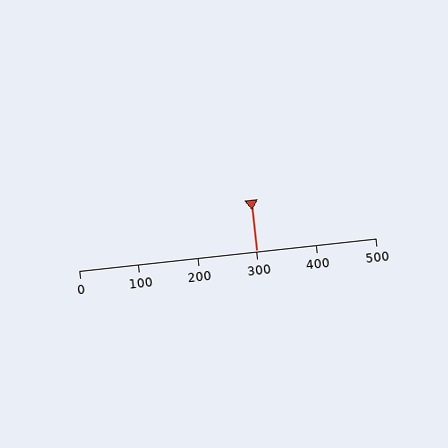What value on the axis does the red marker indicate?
The marker indicates approximately 300.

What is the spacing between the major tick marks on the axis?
The major ticks are spaced 100 apart.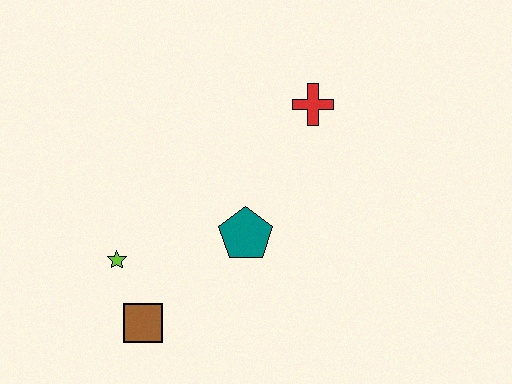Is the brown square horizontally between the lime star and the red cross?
Yes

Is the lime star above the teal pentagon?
No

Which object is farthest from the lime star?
The red cross is farthest from the lime star.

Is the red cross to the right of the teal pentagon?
Yes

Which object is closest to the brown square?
The lime star is closest to the brown square.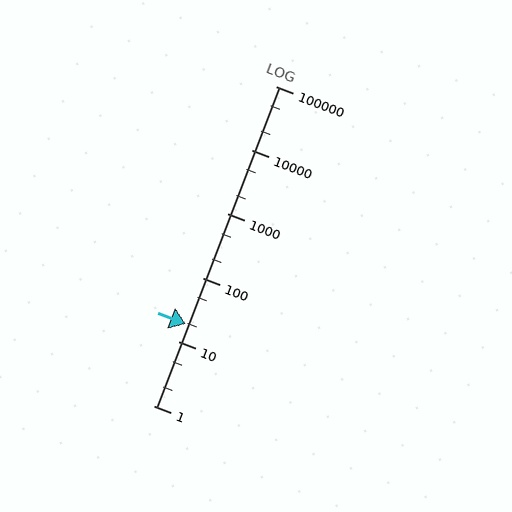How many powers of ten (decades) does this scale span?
The scale spans 5 decades, from 1 to 100000.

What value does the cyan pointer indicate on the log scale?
The pointer indicates approximately 19.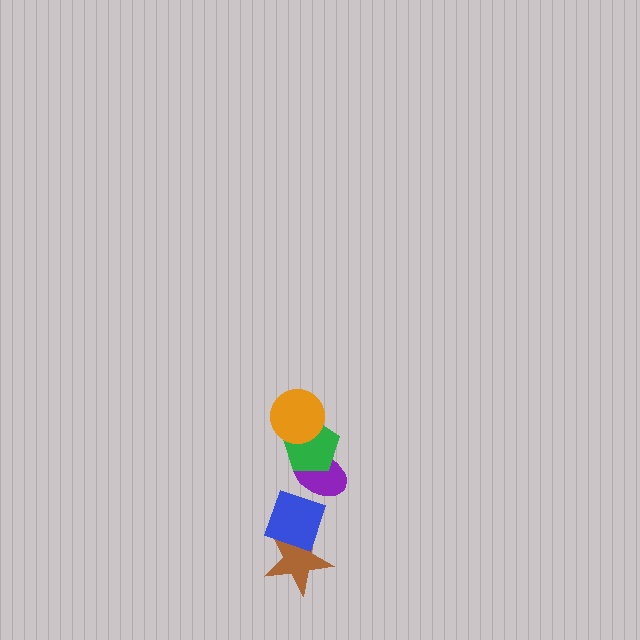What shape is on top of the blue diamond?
The purple ellipse is on top of the blue diamond.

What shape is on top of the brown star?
The blue diamond is on top of the brown star.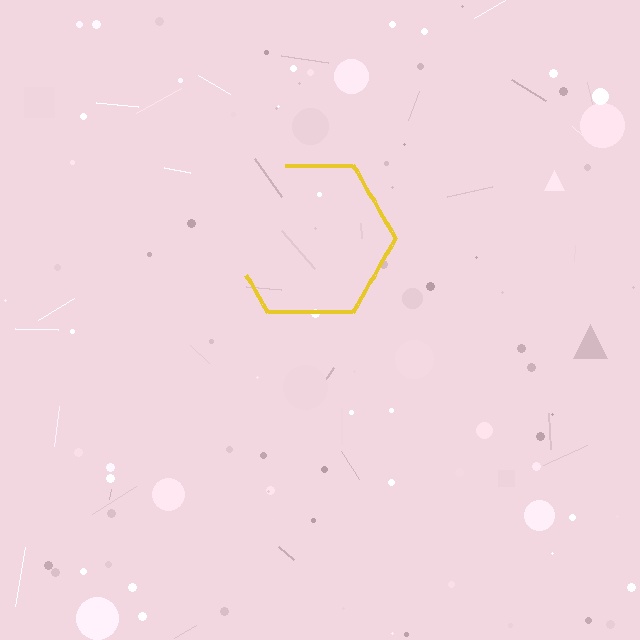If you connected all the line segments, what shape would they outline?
They would outline a hexagon.